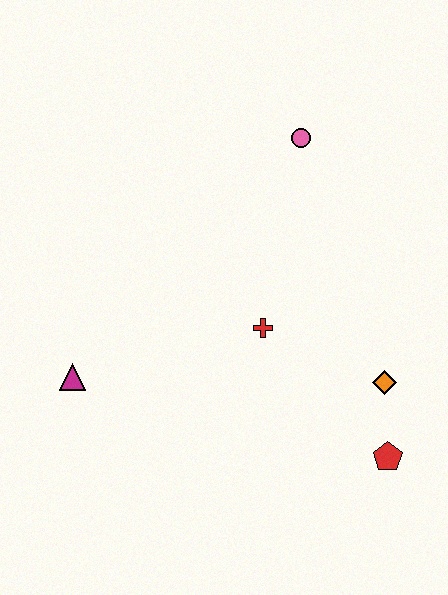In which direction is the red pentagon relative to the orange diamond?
The red pentagon is below the orange diamond.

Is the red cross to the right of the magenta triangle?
Yes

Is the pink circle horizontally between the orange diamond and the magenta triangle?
Yes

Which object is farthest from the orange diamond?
The magenta triangle is farthest from the orange diamond.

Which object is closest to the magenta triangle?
The red cross is closest to the magenta triangle.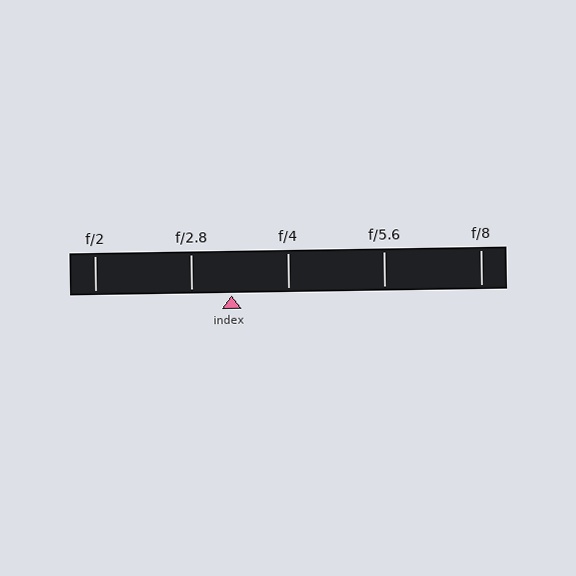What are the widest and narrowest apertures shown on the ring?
The widest aperture shown is f/2 and the narrowest is f/8.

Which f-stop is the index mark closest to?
The index mark is closest to f/2.8.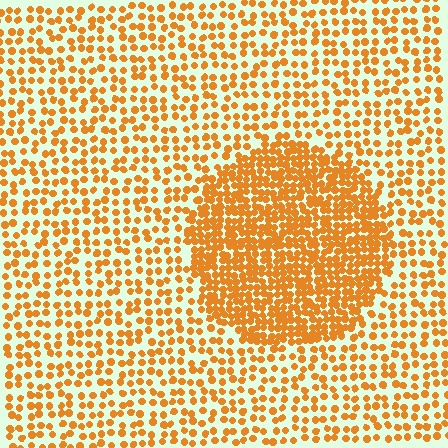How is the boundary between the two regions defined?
The boundary is defined by a change in element density (approximately 2.2x ratio). All elements are the same color, size, and shape.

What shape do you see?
I see a circle.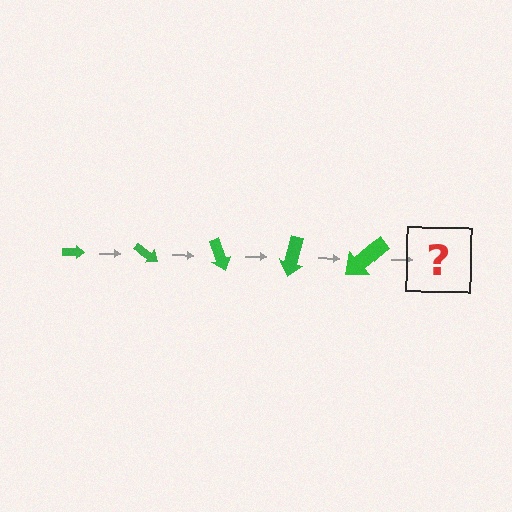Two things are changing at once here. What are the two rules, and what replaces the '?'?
The two rules are that the arrow grows larger each step and it rotates 35 degrees each step. The '?' should be an arrow, larger than the previous one and rotated 175 degrees from the start.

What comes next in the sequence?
The next element should be an arrow, larger than the previous one and rotated 175 degrees from the start.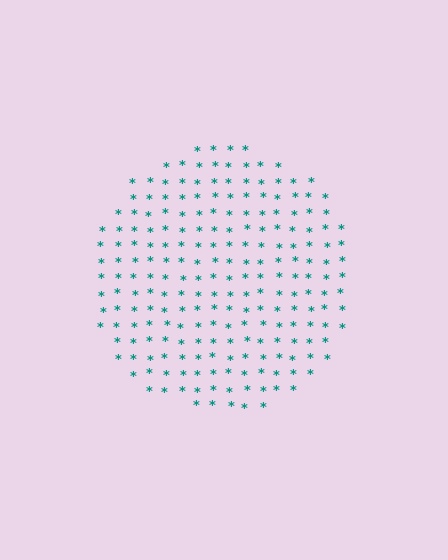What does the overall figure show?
The overall figure shows a circle.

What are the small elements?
The small elements are asterisks.